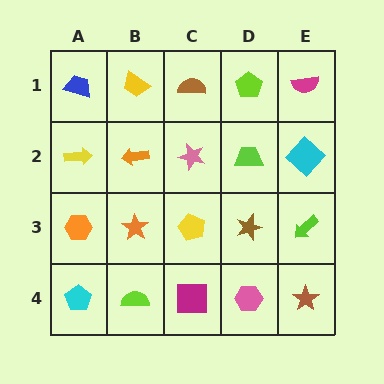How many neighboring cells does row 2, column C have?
4.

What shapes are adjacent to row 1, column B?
An orange arrow (row 2, column B), a blue trapezoid (row 1, column A), a brown semicircle (row 1, column C).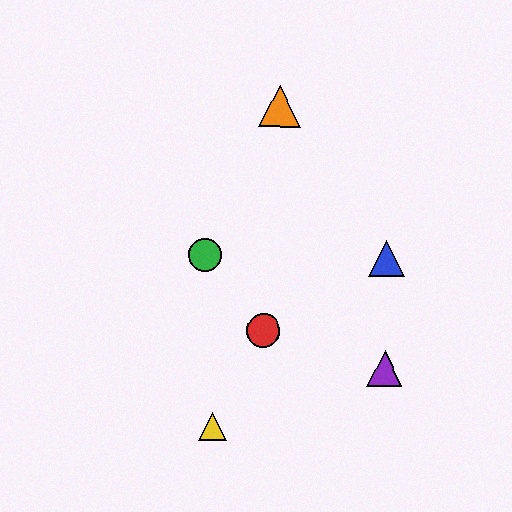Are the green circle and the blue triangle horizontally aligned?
Yes, both are at y≈254.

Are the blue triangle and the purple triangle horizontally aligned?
No, the blue triangle is at y≈259 and the purple triangle is at y≈368.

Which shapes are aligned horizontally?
The blue triangle, the green circle are aligned horizontally.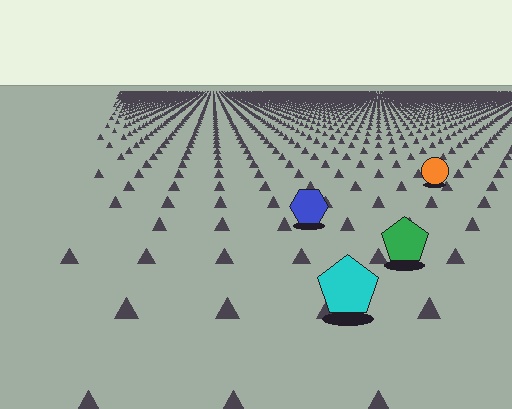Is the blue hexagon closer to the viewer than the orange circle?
Yes. The blue hexagon is closer — you can tell from the texture gradient: the ground texture is coarser near it.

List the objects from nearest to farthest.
From nearest to farthest: the cyan pentagon, the green pentagon, the blue hexagon, the orange circle.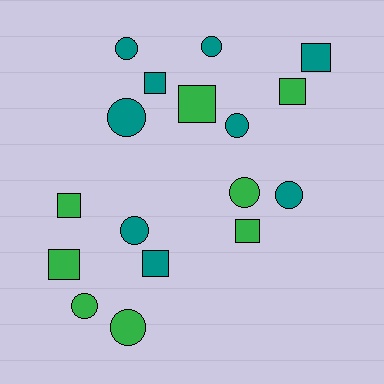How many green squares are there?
There are 5 green squares.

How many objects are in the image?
There are 17 objects.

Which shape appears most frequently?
Circle, with 9 objects.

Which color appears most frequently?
Teal, with 9 objects.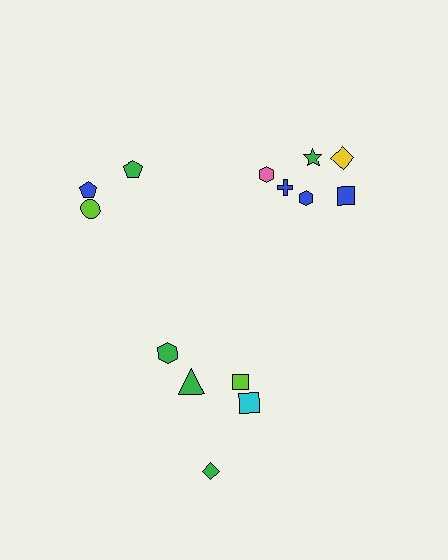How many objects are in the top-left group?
There are 3 objects.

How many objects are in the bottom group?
There are 5 objects.